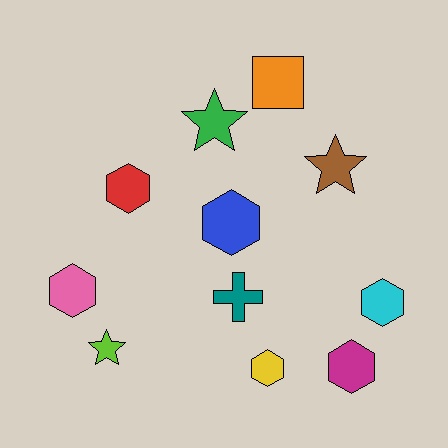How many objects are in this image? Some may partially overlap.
There are 11 objects.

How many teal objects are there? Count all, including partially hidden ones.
There is 1 teal object.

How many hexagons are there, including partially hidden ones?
There are 6 hexagons.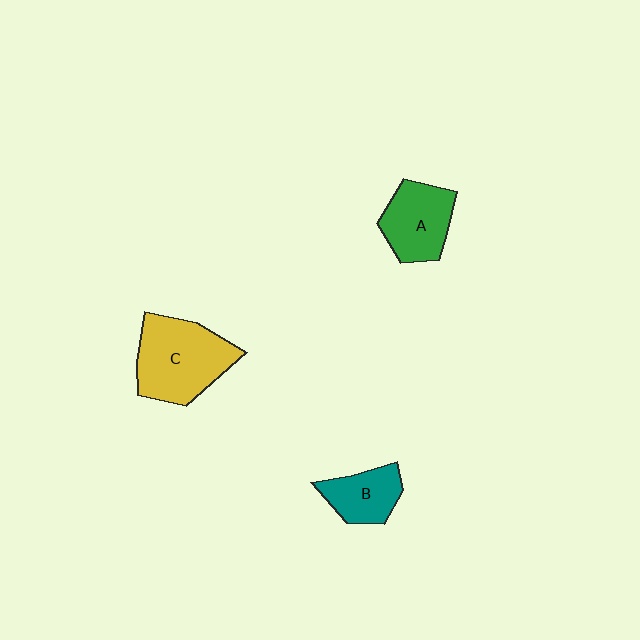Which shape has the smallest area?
Shape B (teal).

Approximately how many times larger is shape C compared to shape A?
Approximately 1.5 times.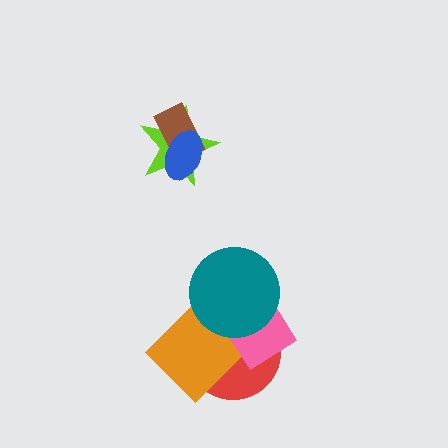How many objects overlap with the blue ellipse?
2 objects overlap with the blue ellipse.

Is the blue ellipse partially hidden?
No, no other shape covers it.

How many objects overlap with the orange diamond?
3 objects overlap with the orange diamond.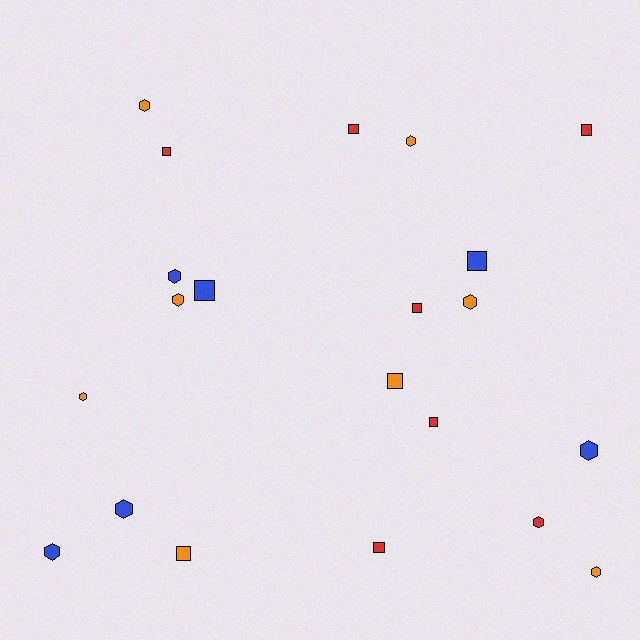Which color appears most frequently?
Orange, with 8 objects.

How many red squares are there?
There are 6 red squares.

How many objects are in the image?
There are 21 objects.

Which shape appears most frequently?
Hexagon, with 11 objects.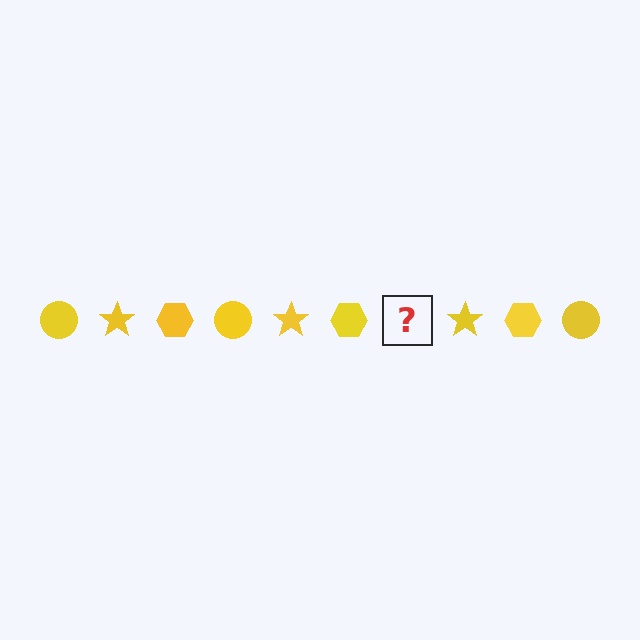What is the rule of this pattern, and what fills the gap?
The rule is that the pattern cycles through circle, star, hexagon shapes in yellow. The gap should be filled with a yellow circle.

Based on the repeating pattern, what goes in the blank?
The blank should be a yellow circle.